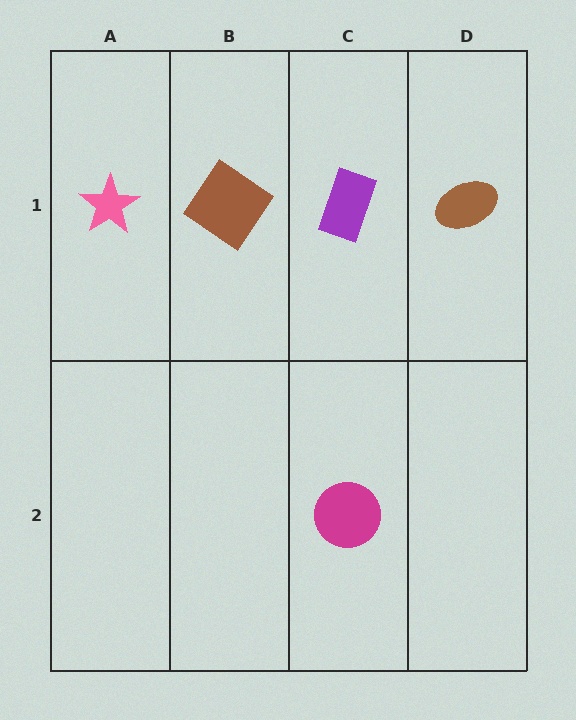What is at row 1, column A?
A pink star.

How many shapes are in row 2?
1 shape.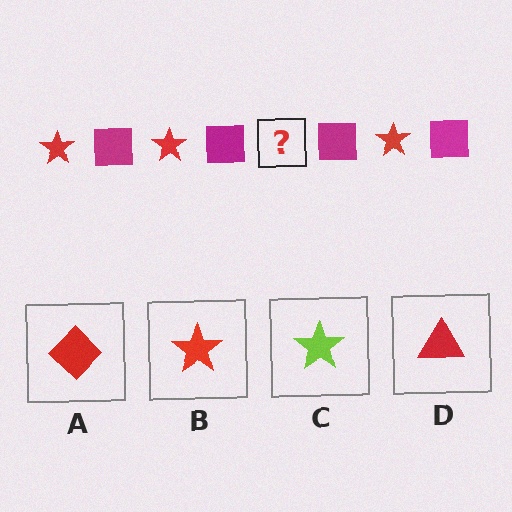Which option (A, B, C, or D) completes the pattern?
B.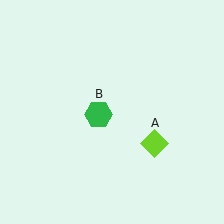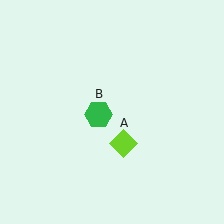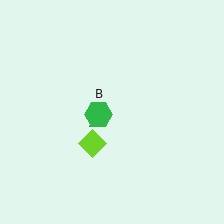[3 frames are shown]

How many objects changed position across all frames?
1 object changed position: lime diamond (object A).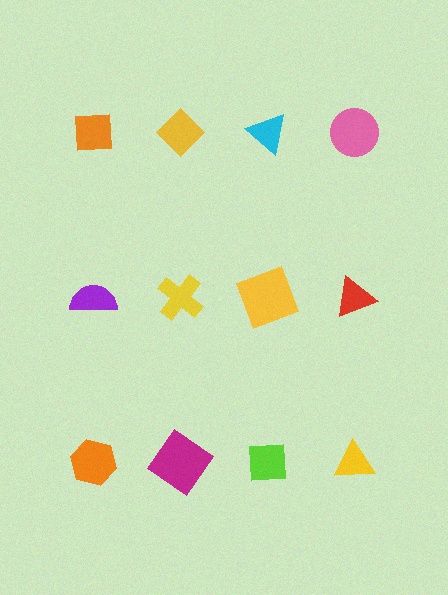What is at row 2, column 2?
A yellow cross.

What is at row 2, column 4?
A red triangle.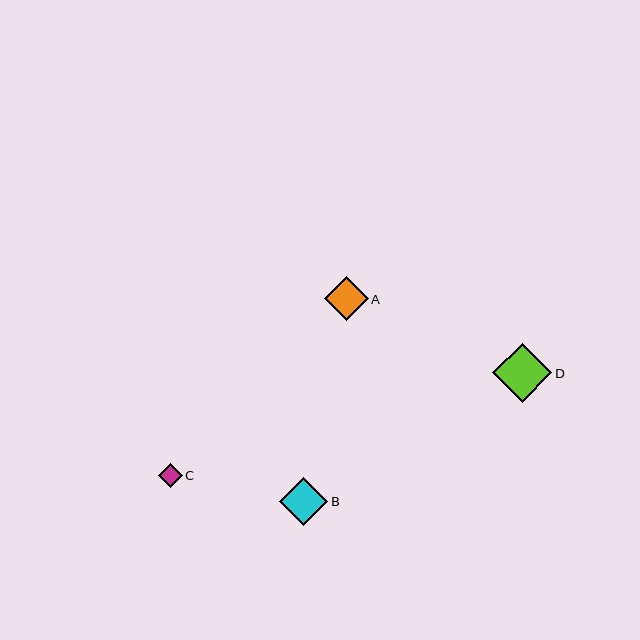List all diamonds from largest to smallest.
From largest to smallest: D, B, A, C.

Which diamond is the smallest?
Diamond C is the smallest with a size of approximately 24 pixels.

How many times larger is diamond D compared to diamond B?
Diamond D is approximately 1.2 times the size of diamond B.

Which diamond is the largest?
Diamond D is the largest with a size of approximately 59 pixels.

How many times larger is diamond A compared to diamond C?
Diamond A is approximately 1.8 times the size of diamond C.